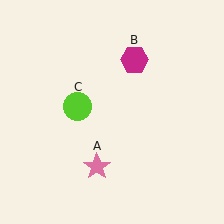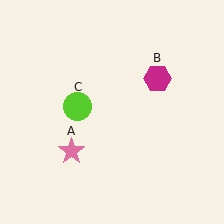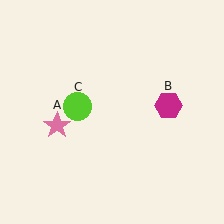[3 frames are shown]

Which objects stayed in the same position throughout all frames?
Lime circle (object C) remained stationary.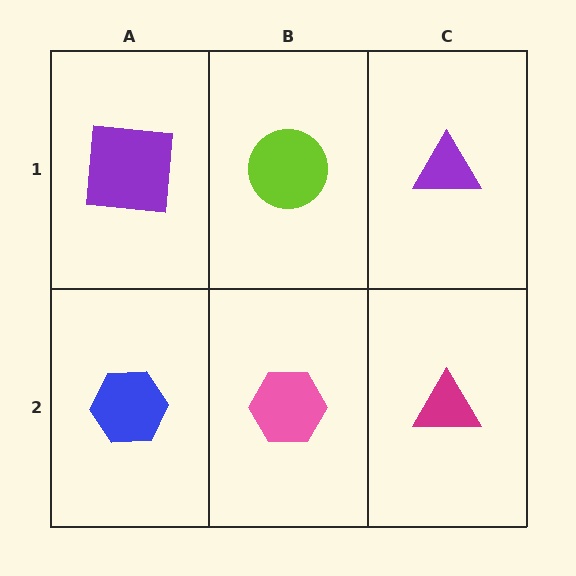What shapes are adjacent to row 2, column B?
A lime circle (row 1, column B), a blue hexagon (row 2, column A), a magenta triangle (row 2, column C).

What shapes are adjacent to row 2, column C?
A purple triangle (row 1, column C), a pink hexagon (row 2, column B).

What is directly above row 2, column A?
A purple square.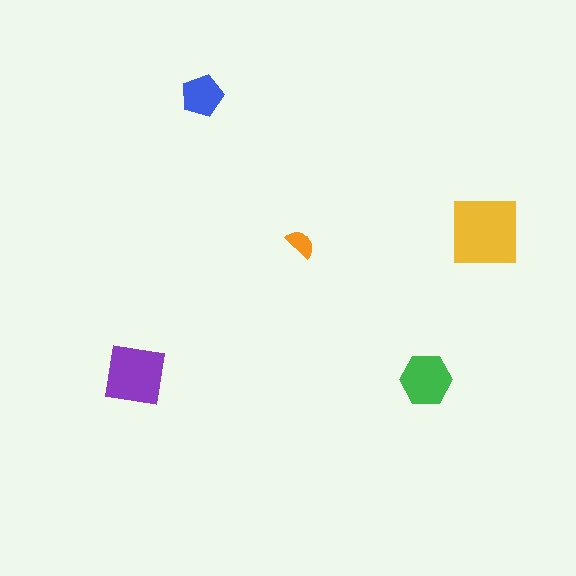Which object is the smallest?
The orange semicircle.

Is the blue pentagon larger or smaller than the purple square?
Smaller.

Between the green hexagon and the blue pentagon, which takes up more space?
The green hexagon.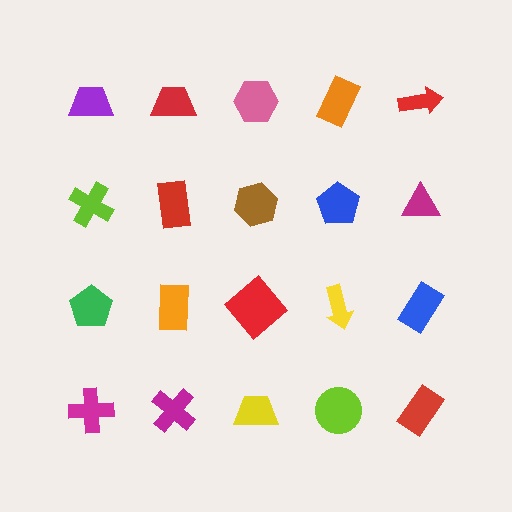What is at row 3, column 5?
A blue rectangle.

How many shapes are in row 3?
5 shapes.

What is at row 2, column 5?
A magenta triangle.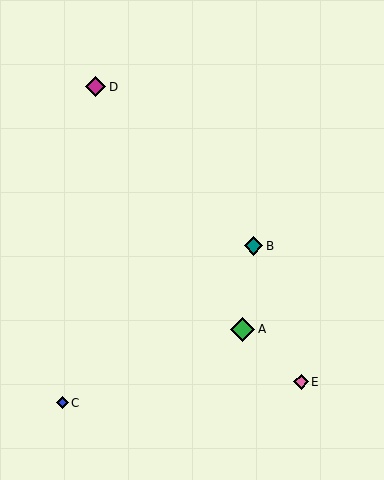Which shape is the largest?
The green diamond (labeled A) is the largest.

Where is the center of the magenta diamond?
The center of the magenta diamond is at (96, 87).